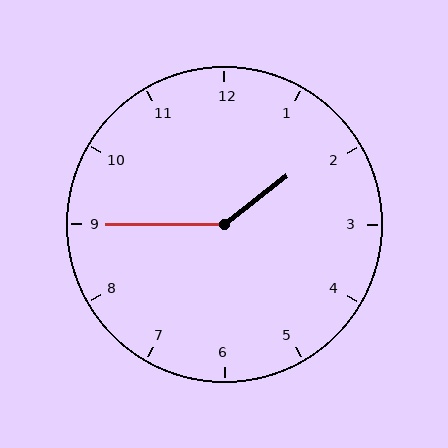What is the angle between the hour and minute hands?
Approximately 142 degrees.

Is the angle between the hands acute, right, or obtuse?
It is obtuse.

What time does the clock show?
1:45.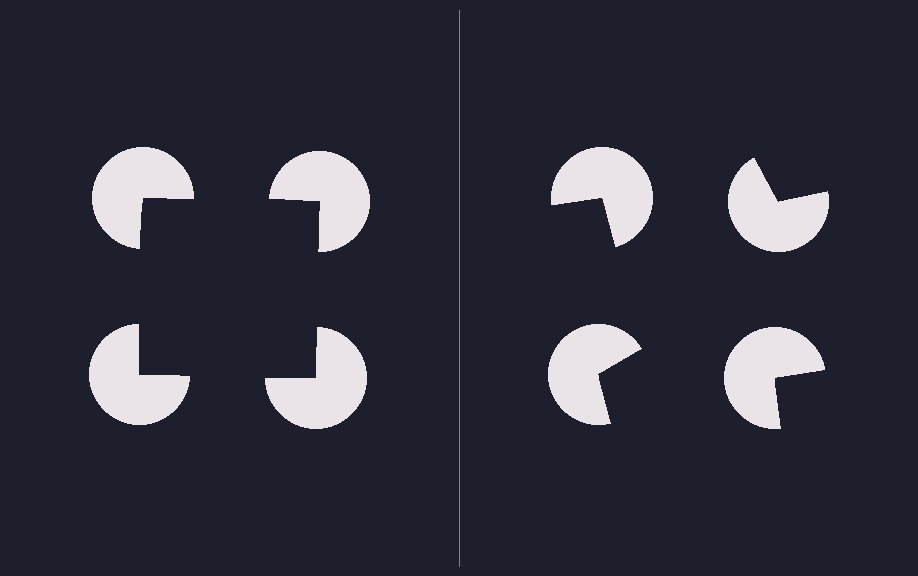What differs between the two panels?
The pac-man discs are positioned identically on both sides; only the wedge orientations differ. On the left they align to a square; on the right they are misaligned.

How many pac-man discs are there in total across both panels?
8 — 4 on each side.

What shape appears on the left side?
An illusory square.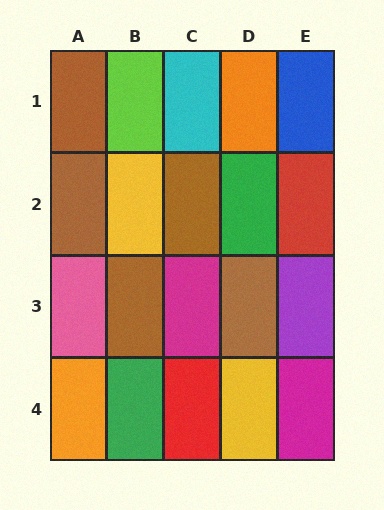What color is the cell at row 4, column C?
Red.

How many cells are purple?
1 cell is purple.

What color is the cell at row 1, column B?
Lime.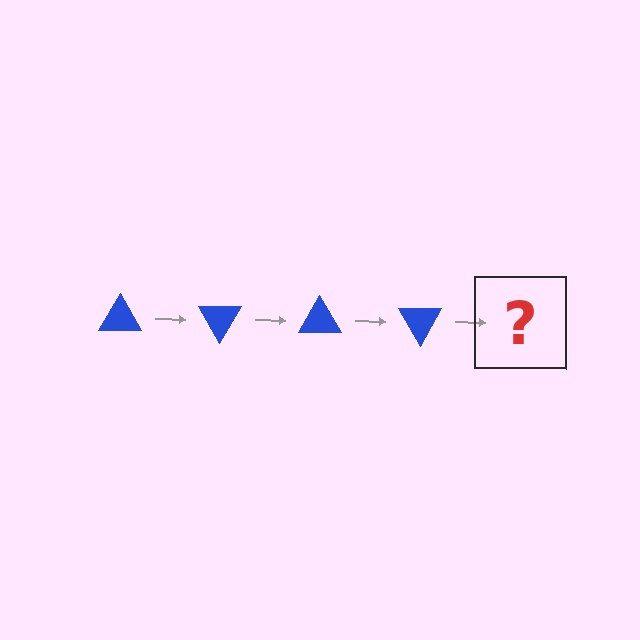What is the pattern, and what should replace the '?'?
The pattern is that the triangle rotates 60 degrees each step. The '?' should be a blue triangle rotated 240 degrees.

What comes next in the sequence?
The next element should be a blue triangle rotated 240 degrees.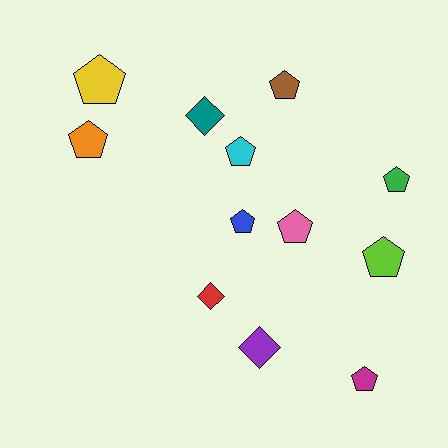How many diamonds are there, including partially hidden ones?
There are 3 diamonds.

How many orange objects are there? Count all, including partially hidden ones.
There is 1 orange object.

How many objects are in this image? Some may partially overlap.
There are 12 objects.